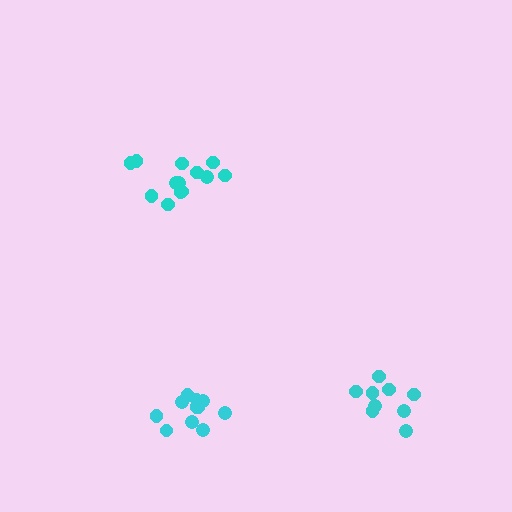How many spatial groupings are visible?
There are 3 spatial groupings.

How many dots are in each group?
Group 1: 11 dots, Group 2: 13 dots, Group 3: 9 dots (33 total).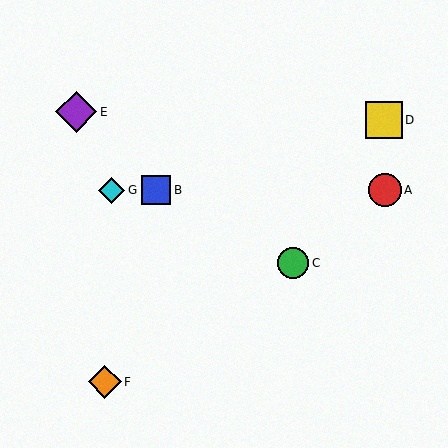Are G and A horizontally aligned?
Yes, both are at y≈190.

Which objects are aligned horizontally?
Objects A, B, G are aligned horizontally.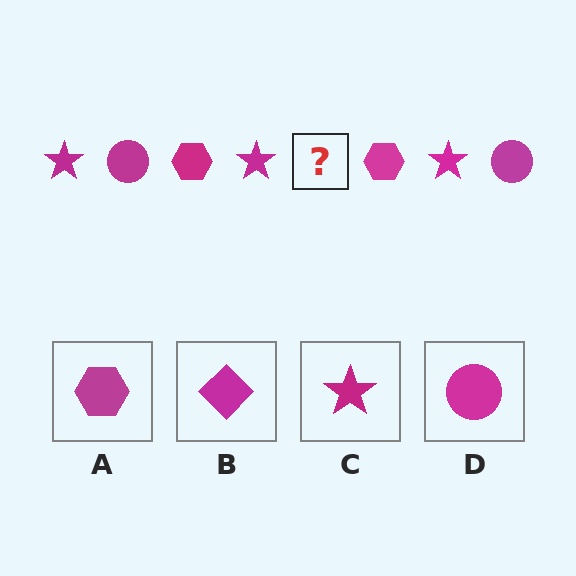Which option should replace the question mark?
Option D.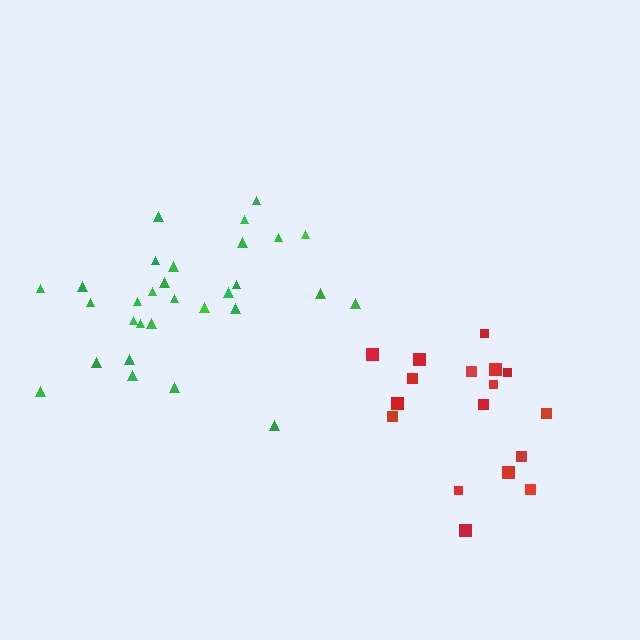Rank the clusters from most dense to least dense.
green, red.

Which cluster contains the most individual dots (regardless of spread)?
Green (30).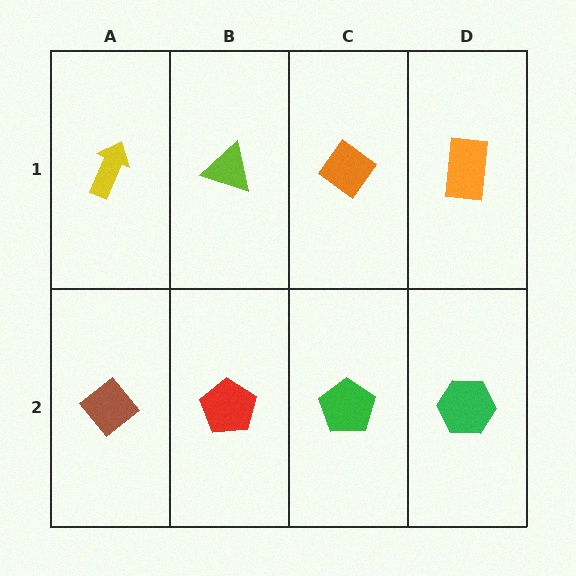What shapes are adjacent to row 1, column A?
A brown diamond (row 2, column A), a lime triangle (row 1, column B).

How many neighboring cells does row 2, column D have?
2.